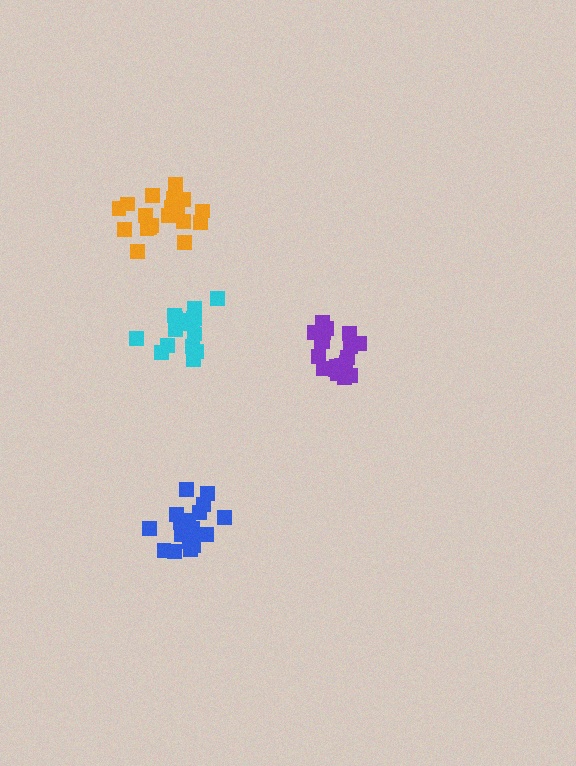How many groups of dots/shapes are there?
There are 4 groups.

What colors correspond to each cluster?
The clusters are colored: cyan, purple, blue, orange.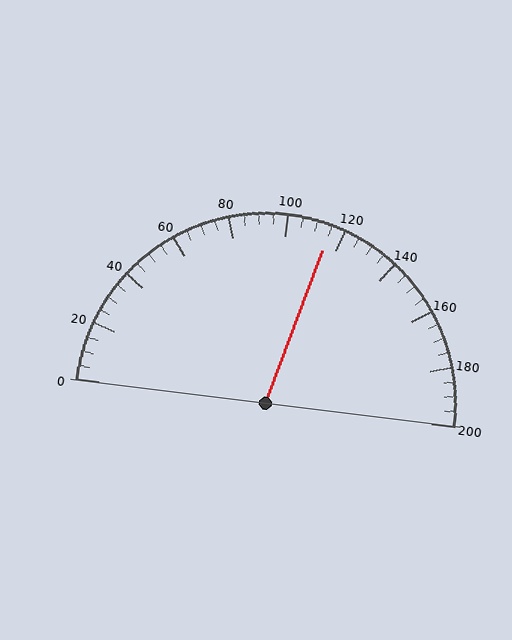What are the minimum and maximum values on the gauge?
The gauge ranges from 0 to 200.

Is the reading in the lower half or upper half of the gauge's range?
The reading is in the upper half of the range (0 to 200).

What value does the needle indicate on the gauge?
The needle indicates approximately 115.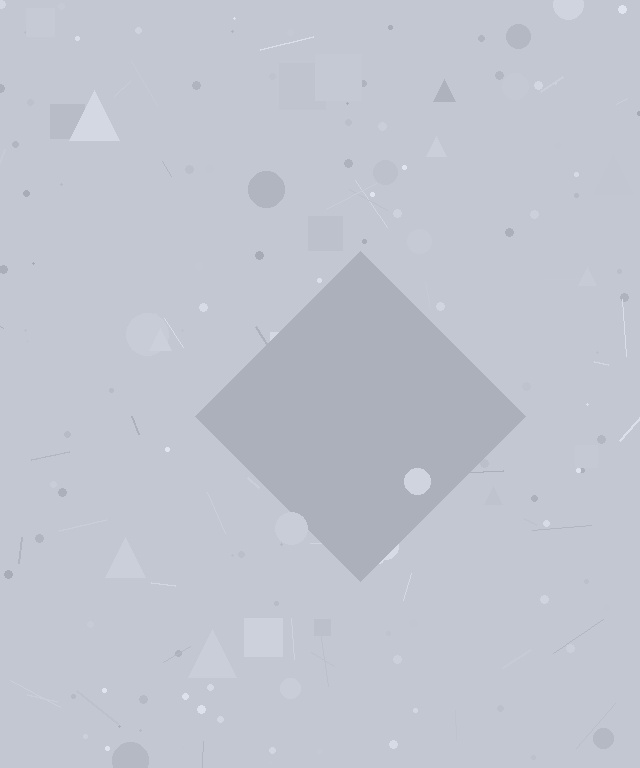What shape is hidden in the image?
A diamond is hidden in the image.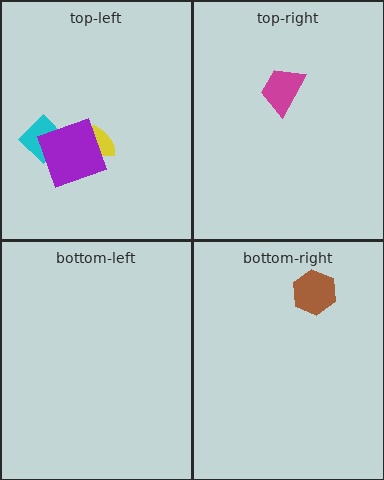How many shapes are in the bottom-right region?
1.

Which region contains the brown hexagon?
The bottom-right region.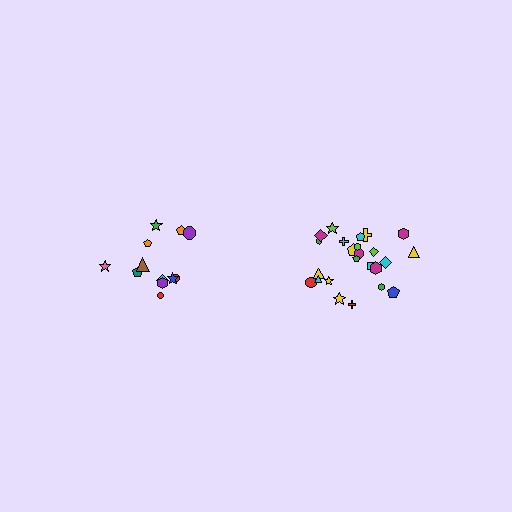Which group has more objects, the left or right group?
The right group.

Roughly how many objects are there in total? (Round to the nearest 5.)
Roughly 35 objects in total.